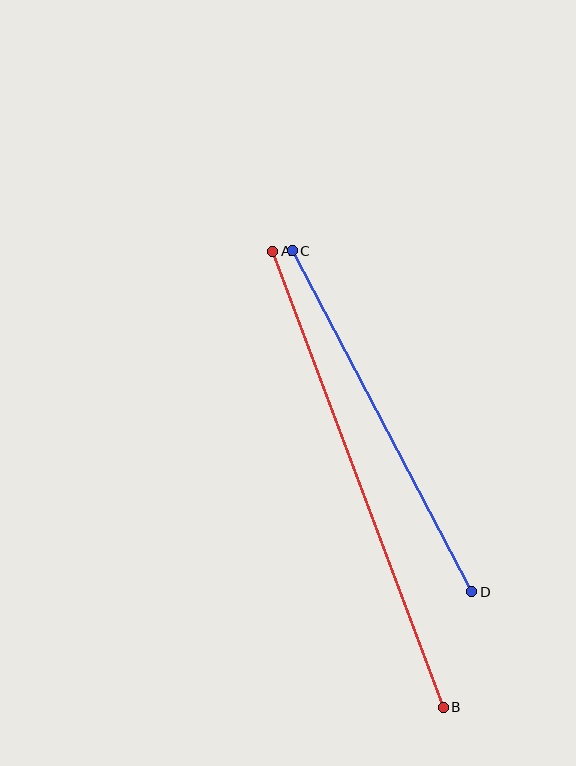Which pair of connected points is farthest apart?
Points A and B are farthest apart.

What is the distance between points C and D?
The distance is approximately 386 pixels.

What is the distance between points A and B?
The distance is approximately 487 pixels.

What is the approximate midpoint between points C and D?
The midpoint is at approximately (382, 421) pixels.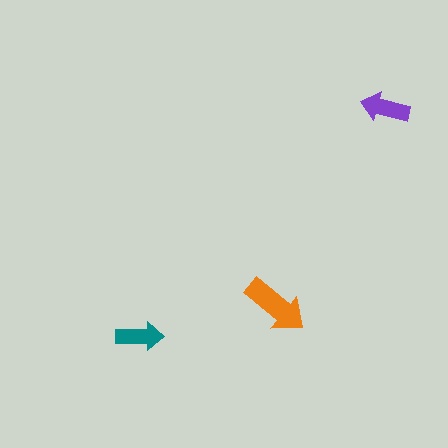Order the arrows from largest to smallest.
the orange one, the purple one, the teal one.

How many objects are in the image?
There are 3 objects in the image.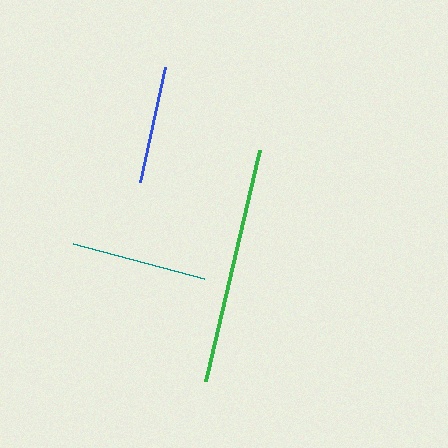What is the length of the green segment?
The green segment is approximately 237 pixels long.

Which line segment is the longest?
The green line is the longest at approximately 237 pixels.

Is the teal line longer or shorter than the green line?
The green line is longer than the teal line.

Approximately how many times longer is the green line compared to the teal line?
The green line is approximately 1.7 times the length of the teal line.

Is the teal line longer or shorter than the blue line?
The teal line is longer than the blue line.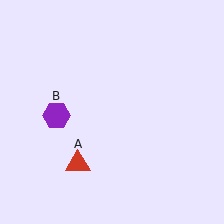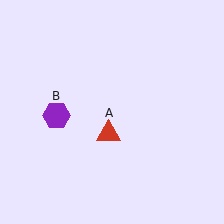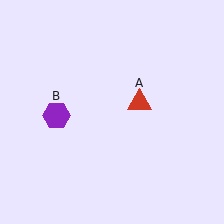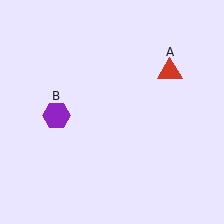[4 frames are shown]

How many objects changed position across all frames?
1 object changed position: red triangle (object A).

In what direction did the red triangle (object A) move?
The red triangle (object A) moved up and to the right.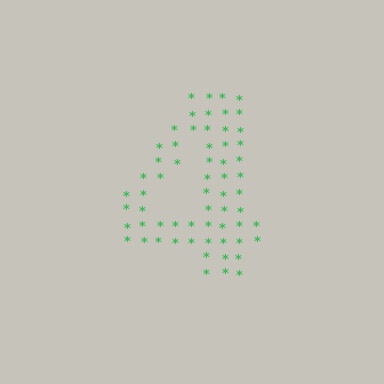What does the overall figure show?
The overall figure shows the digit 4.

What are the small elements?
The small elements are asterisks.